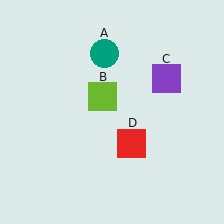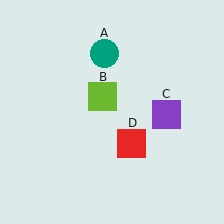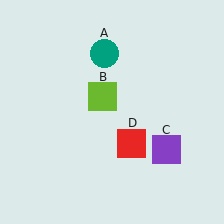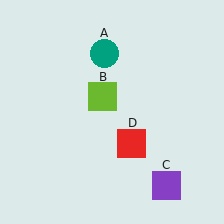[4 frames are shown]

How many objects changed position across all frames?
1 object changed position: purple square (object C).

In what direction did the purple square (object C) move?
The purple square (object C) moved down.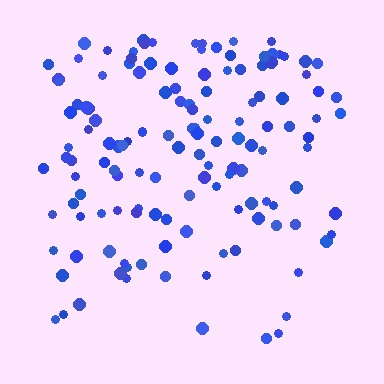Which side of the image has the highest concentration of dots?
The top.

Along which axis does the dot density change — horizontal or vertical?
Vertical.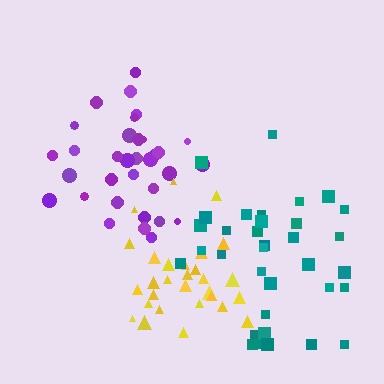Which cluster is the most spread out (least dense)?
Teal.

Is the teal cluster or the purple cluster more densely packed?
Purple.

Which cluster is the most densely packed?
Yellow.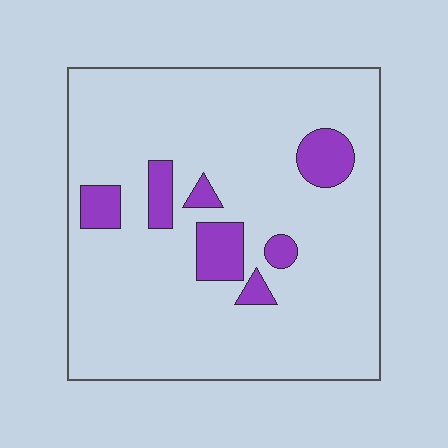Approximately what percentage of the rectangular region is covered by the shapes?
Approximately 10%.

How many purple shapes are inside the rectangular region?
7.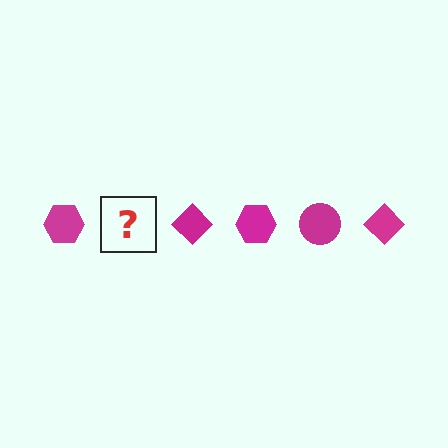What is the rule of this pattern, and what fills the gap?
The rule is that the pattern cycles through hexagon, circle, diamond shapes in magenta. The gap should be filled with a magenta circle.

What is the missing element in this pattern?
The missing element is a magenta circle.